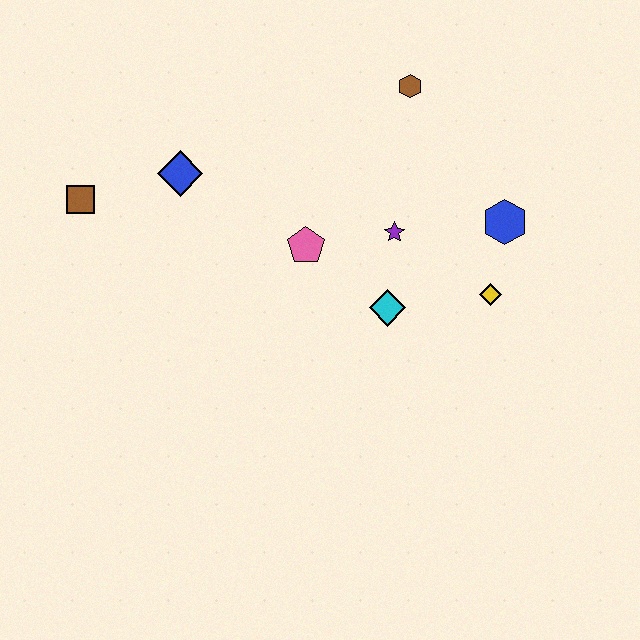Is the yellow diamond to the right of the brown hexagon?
Yes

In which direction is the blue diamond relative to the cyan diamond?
The blue diamond is to the left of the cyan diamond.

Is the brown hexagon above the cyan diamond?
Yes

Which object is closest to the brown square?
The blue diamond is closest to the brown square.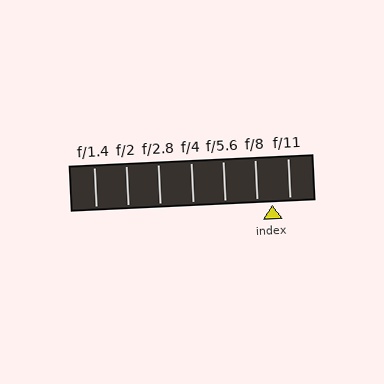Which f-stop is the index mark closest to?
The index mark is closest to f/8.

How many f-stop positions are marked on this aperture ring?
There are 7 f-stop positions marked.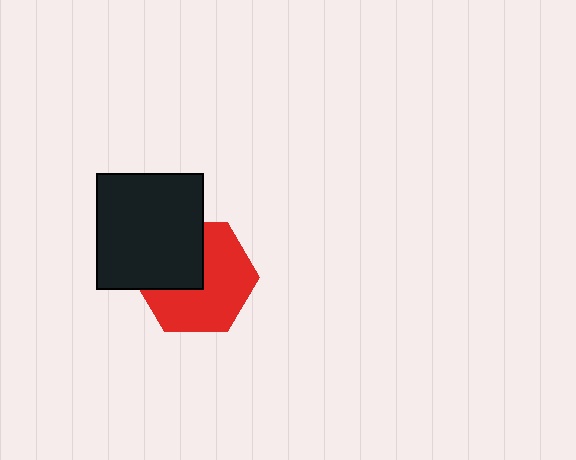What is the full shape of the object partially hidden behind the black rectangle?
The partially hidden object is a red hexagon.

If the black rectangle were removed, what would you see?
You would see the complete red hexagon.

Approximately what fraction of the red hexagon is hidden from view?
Roughly 37% of the red hexagon is hidden behind the black rectangle.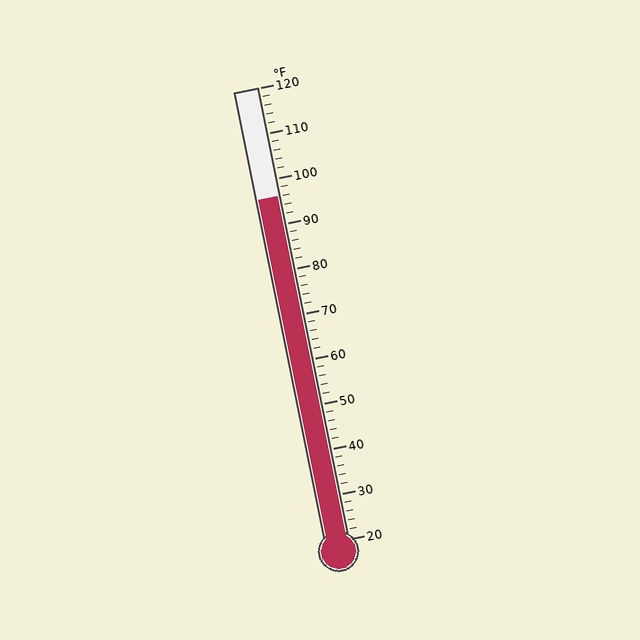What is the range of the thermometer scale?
The thermometer scale ranges from 20°F to 120°F.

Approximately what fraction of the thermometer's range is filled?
The thermometer is filled to approximately 75% of its range.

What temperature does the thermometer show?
The thermometer shows approximately 96°F.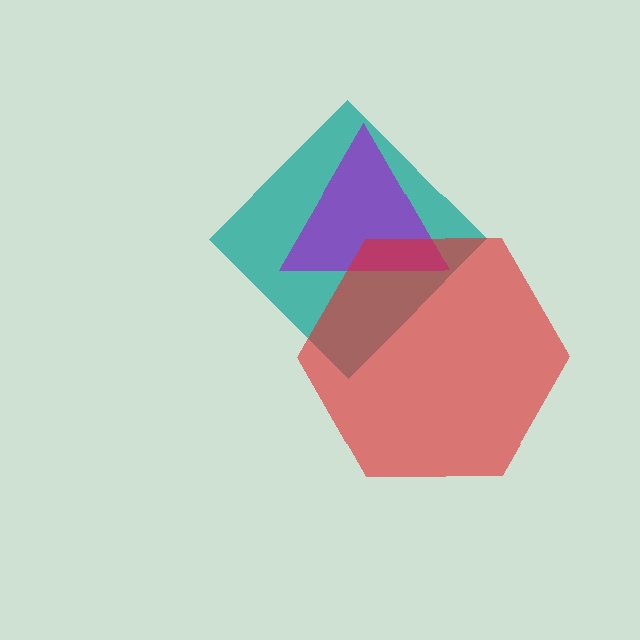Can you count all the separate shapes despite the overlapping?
Yes, there are 3 separate shapes.